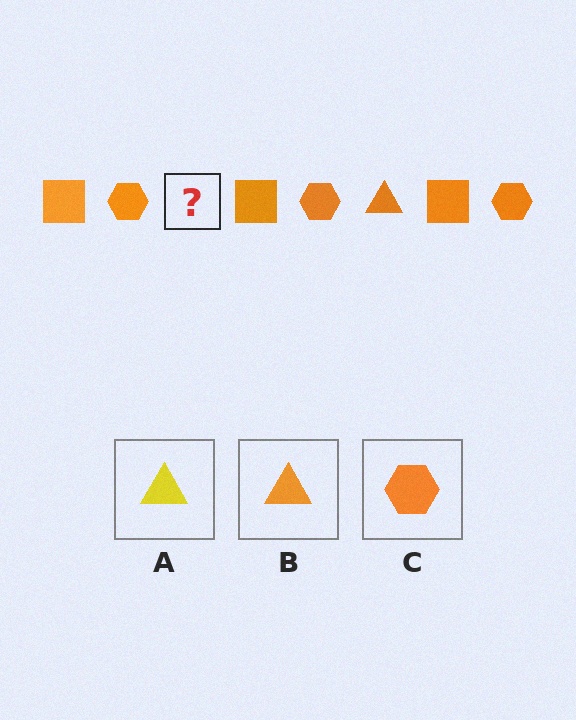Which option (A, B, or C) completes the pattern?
B.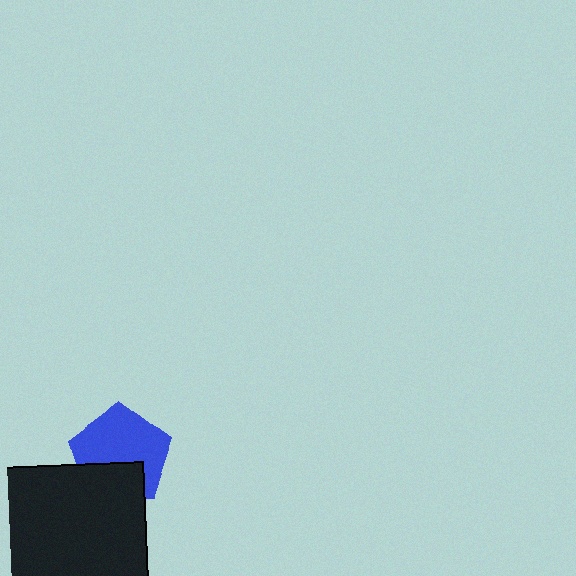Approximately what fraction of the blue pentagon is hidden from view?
Roughly 33% of the blue pentagon is hidden behind the black rectangle.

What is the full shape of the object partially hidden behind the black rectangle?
The partially hidden object is a blue pentagon.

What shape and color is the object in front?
The object in front is a black rectangle.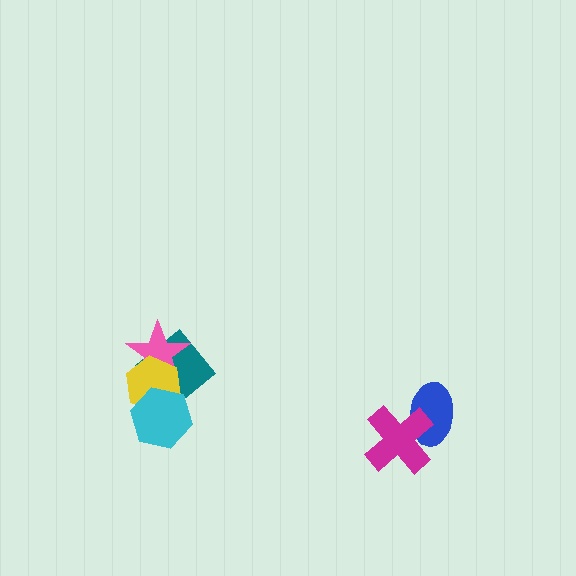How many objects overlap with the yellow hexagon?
3 objects overlap with the yellow hexagon.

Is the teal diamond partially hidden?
Yes, it is partially covered by another shape.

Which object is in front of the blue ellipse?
The magenta cross is in front of the blue ellipse.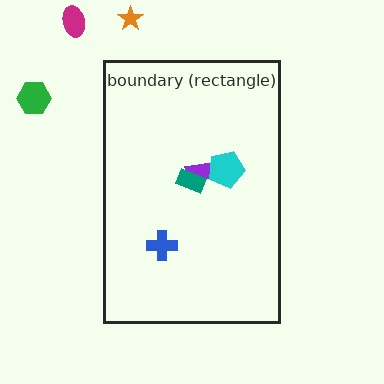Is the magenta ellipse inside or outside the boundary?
Outside.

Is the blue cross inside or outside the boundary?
Inside.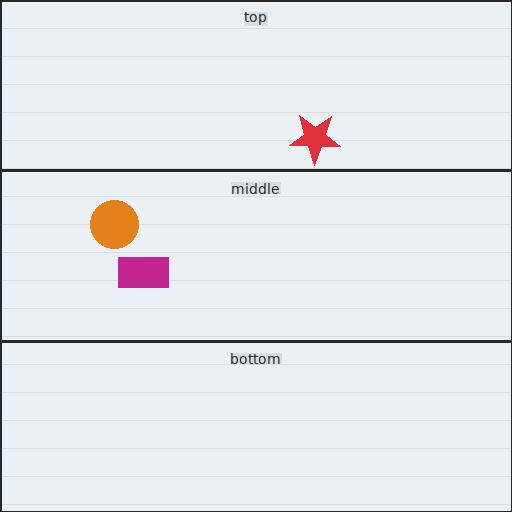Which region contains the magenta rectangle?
The middle region.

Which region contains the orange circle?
The middle region.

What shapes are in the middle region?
The magenta rectangle, the orange circle.